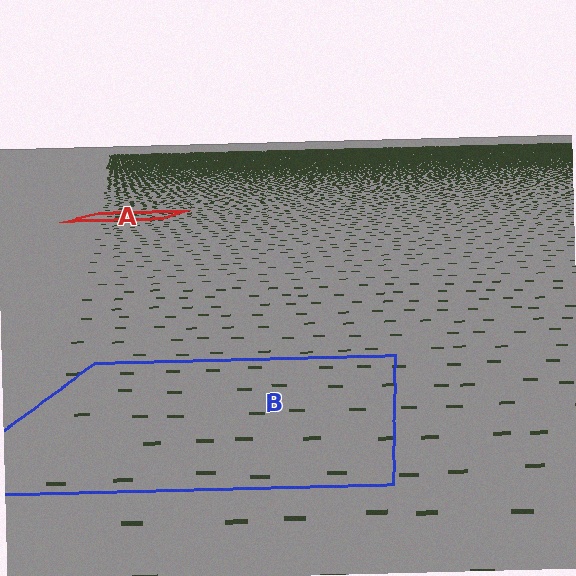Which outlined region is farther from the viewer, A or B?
Region A is farther from the viewer — the texture elements inside it appear smaller and more densely packed.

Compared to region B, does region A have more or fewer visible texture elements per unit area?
Region A has more texture elements per unit area — they are packed more densely because it is farther away.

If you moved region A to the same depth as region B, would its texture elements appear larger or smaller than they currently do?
They would appear larger. At a closer depth, the same texture elements are projected at a bigger on-screen size.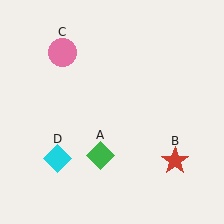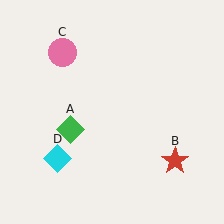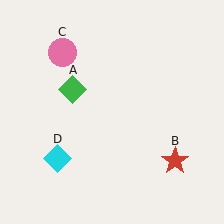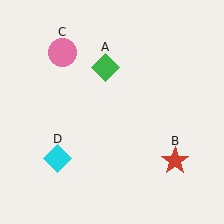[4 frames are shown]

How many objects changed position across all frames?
1 object changed position: green diamond (object A).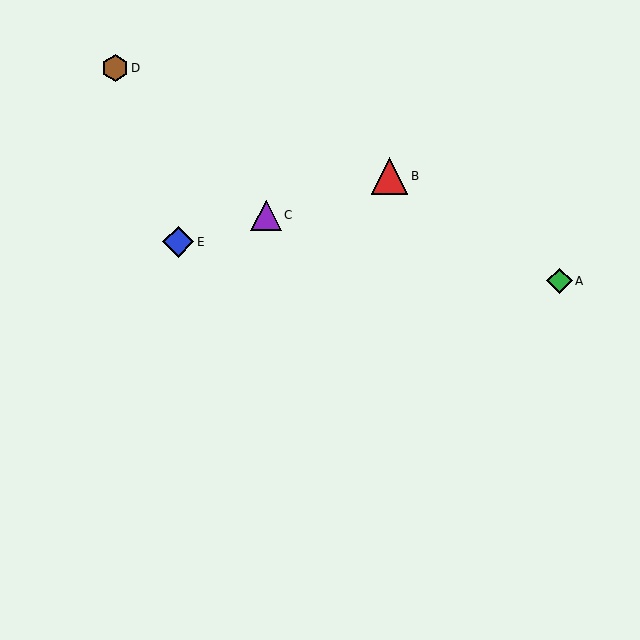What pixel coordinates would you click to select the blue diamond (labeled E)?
Click at (178, 242) to select the blue diamond E.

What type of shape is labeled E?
Shape E is a blue diamond.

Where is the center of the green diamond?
The center of the green diamond is at (559, 281).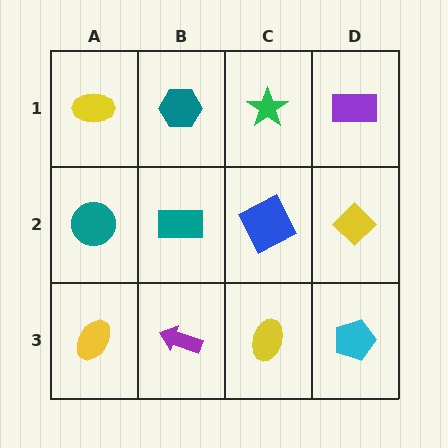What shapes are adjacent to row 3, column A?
A teal circle (row 2, column A), a purple arrow (row 3, column B).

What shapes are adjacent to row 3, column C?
A blue square (row 2, column C), a purple arrow (row 3, column B), a cyan pentagon (row 3, column D).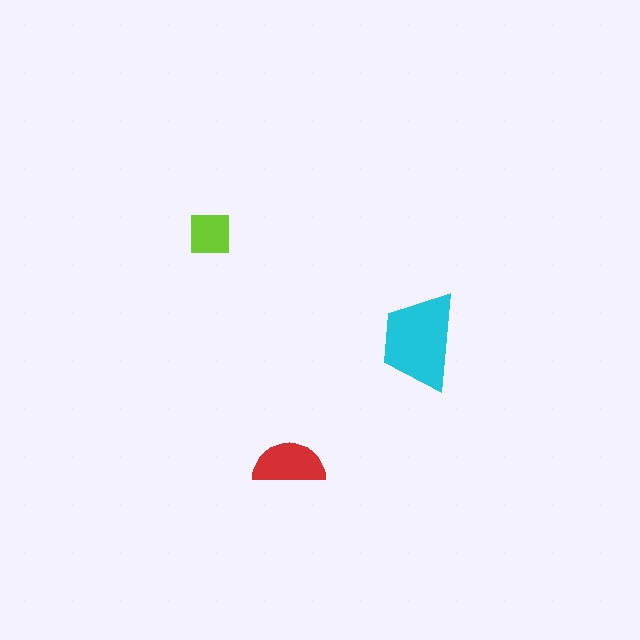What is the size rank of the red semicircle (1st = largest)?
2nd.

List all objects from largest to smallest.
The cyan trapezoid, the red semicircle, the lime square.